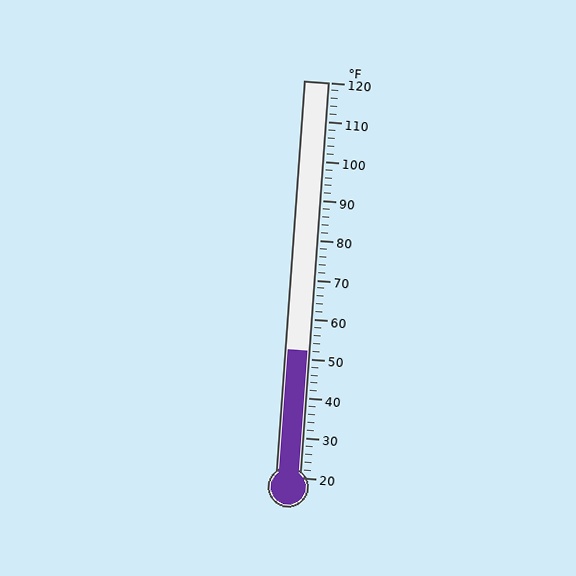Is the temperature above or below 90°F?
The temperature is below 90°F.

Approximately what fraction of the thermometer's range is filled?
The thermometer is filled to approximately 30% of its range.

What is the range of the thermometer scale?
The thermometer scale ranges from 20°F to 120°F.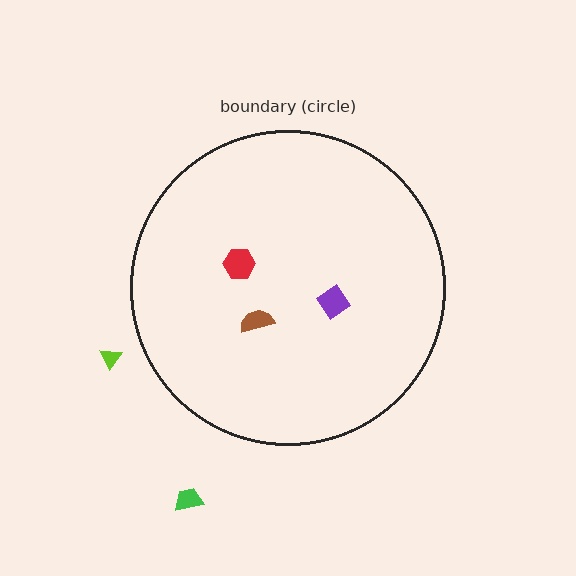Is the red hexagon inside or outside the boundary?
Inside.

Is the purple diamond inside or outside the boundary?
Inside.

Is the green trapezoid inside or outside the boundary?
Outside.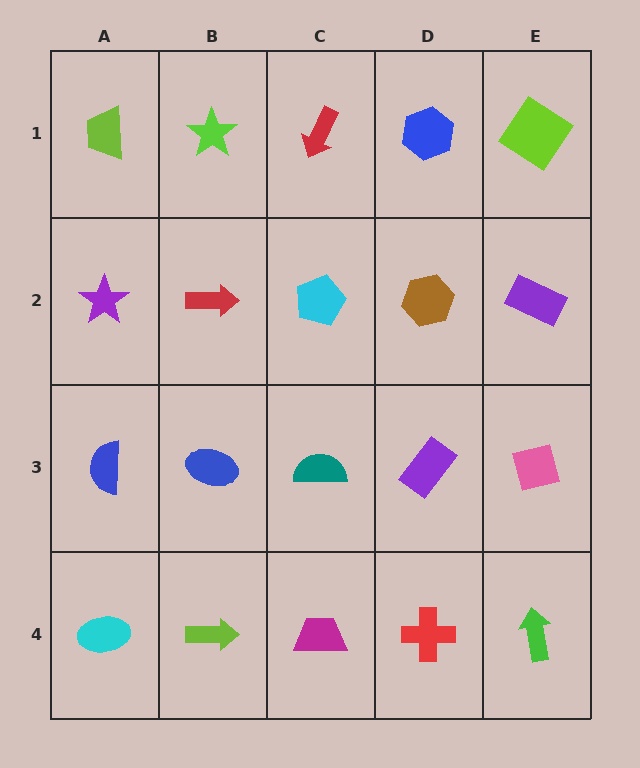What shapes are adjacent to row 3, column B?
A red arrow (row 2, column B), a lime arrow (row 4, column B), a blue semicircle (row 3, column A), a teal semicircle (row 3, column C).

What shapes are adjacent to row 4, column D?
A purple rectangle (row 3, column D), a magenta trapezoid (row 4, column C), a green arrow (row 4, column E).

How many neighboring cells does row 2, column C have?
4.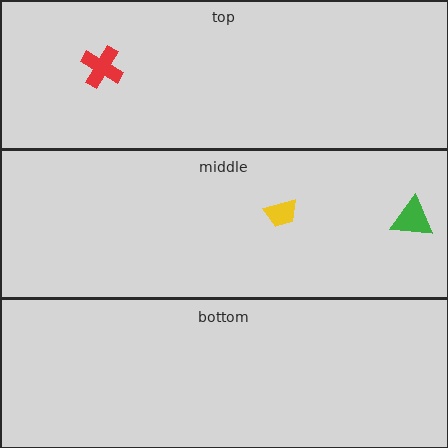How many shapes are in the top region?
1.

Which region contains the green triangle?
The middle region.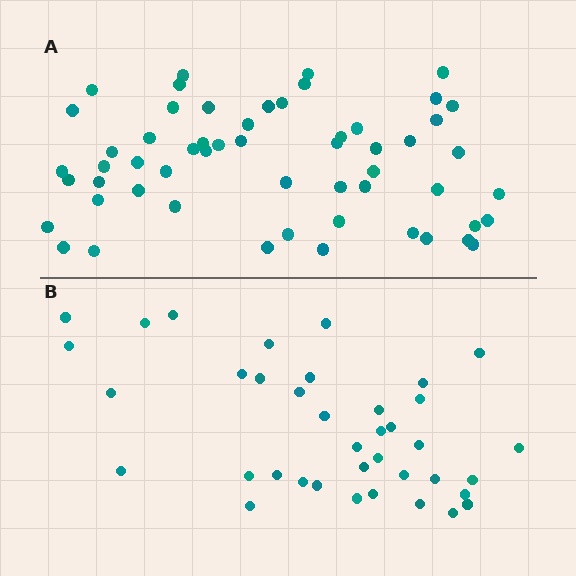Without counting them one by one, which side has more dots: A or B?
Region A (the top region) has more dots.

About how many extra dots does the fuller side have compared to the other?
Region A has approximately 20 more dots than region B.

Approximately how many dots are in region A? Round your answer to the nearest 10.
About 60 dots. (The exact count is 56, which rounds to 60.)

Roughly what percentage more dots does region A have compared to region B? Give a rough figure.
About 45% more.